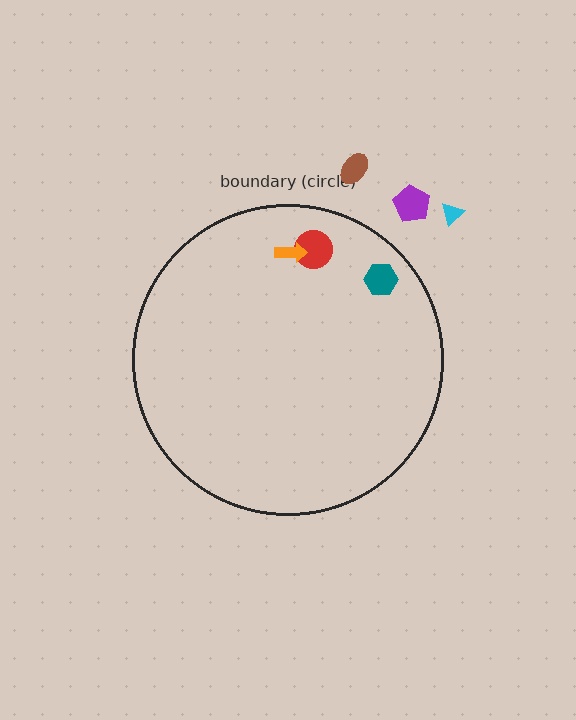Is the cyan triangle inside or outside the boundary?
Outside.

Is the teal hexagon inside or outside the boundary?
Inside.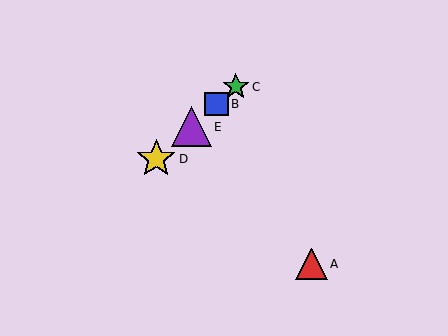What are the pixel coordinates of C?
Object C is at (236, 87).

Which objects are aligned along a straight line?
Objects B, C, D, E are aligned along a straight line.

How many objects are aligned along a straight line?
4 objects (B, C, D, E) are aligned along a straight line.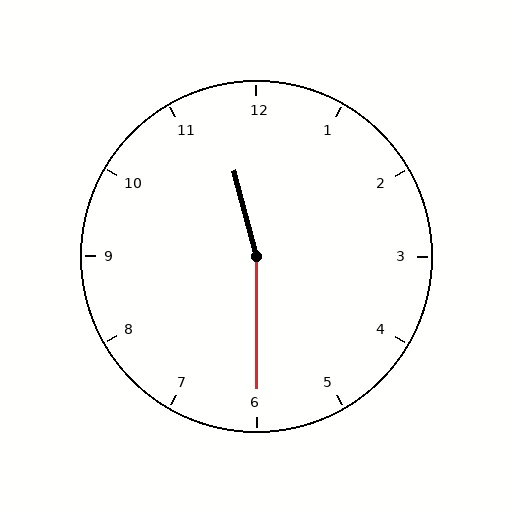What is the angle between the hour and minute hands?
Approximately 165 degrees.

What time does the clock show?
11:30.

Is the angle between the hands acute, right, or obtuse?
It is obtuse.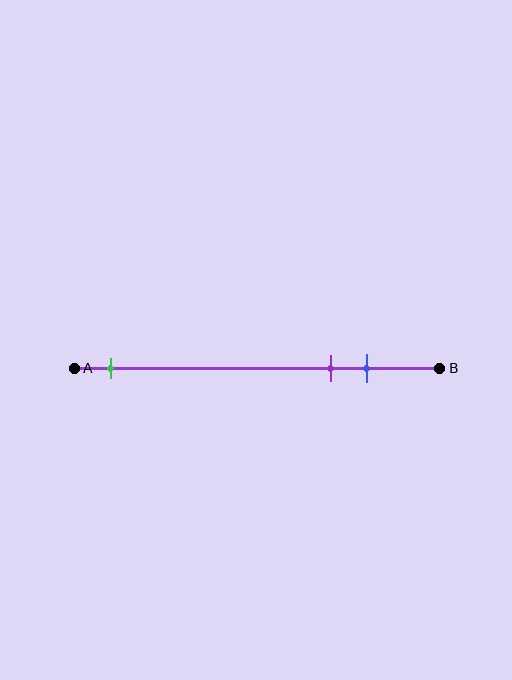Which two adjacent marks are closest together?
The purple and blue marks are the closest adjacent pair.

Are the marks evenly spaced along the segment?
No, the marks are not evenly spaced.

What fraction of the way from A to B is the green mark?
The green mark is approximately 10% (0.1) of the way from A to B.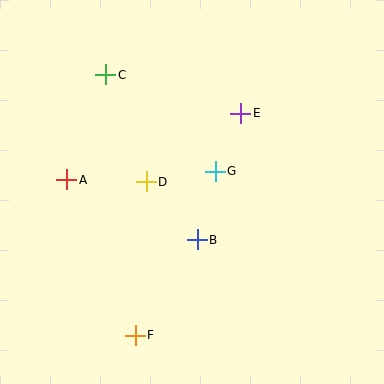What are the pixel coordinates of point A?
Point A is at (67, 180).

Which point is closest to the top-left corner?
Point C is closest to the top-left corner.